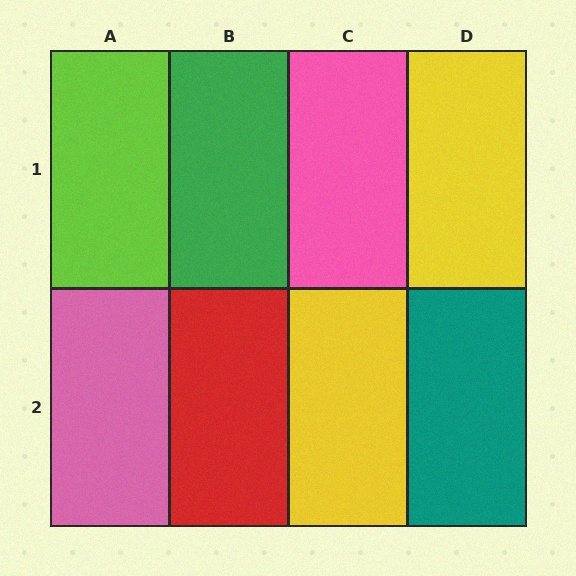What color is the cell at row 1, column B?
Green.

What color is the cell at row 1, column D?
Yellow.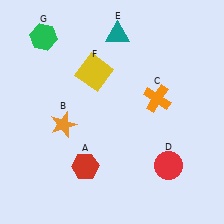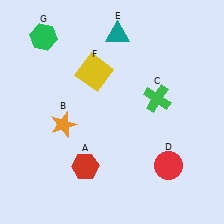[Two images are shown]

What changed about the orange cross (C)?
In Image 1, C is orange. In Image 2, it changed to green.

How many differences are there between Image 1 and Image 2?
There is 1 difference between the two images.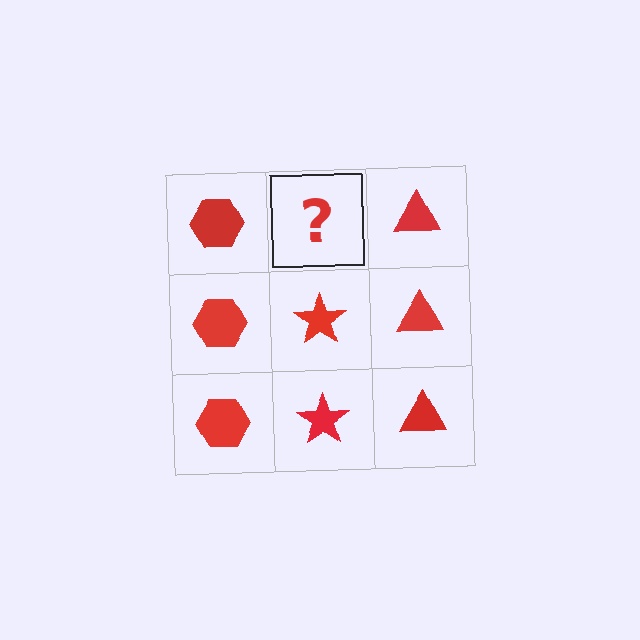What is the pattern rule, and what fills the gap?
The rule is that each column has a consistent shape. The gap should be filled with a red star.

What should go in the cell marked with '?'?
The missing cell should contain a red star.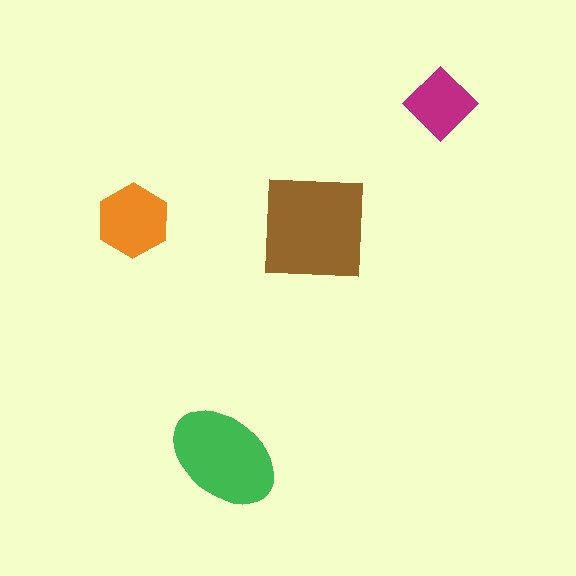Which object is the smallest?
The magenta diamond.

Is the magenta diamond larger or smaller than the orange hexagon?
Smaller.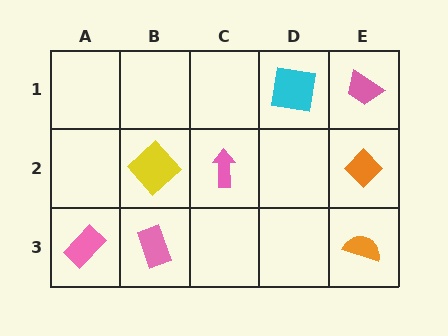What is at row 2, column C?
A pink arrow.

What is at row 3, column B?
A pink rectangle.